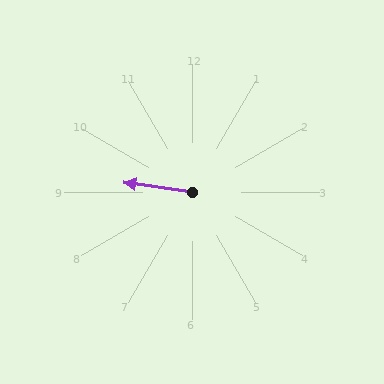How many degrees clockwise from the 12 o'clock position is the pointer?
Approximately 278 degrees.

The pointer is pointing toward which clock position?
Roughly 9 o'clock.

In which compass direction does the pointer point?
West.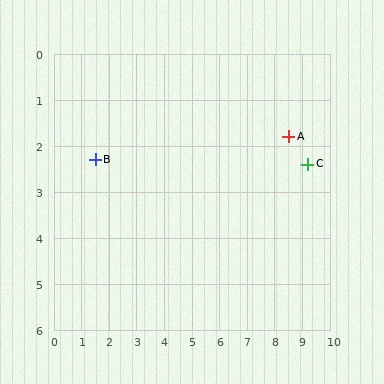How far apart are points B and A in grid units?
Points B and A are about 7.0 grid units apart.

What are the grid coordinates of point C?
Point C is at approximately (9.2, 2.4).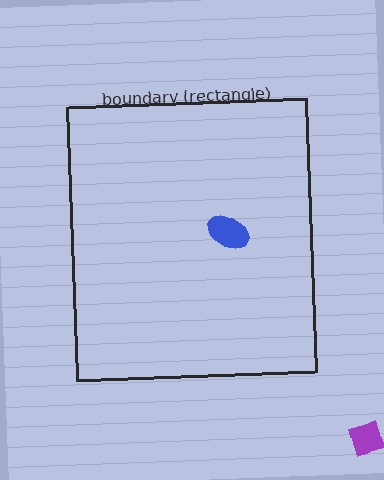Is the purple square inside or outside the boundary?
Outside.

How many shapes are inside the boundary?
1 inside, 1 outside.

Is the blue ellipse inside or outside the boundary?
Inside.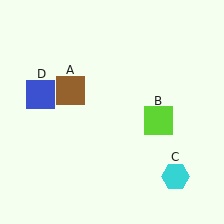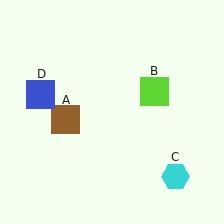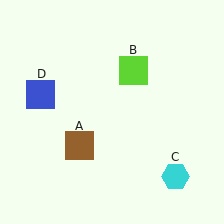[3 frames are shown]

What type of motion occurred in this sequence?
The brown square (object A), lime square (object B) rotated counterclockwise around the center of the scene.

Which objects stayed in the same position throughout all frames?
Cyan hexagon (object C) and blue square (object D) remained stationary.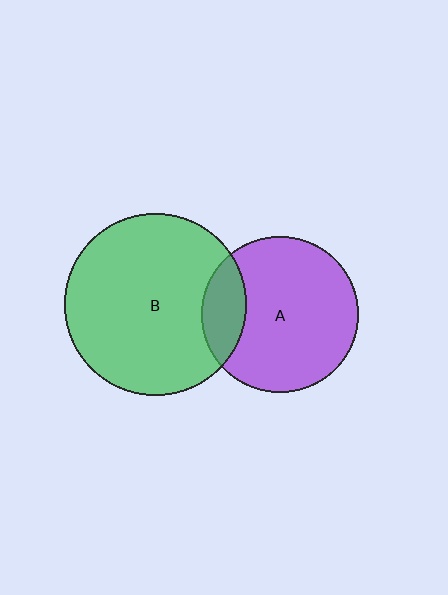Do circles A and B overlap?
Yes.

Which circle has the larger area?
Circle B (green).